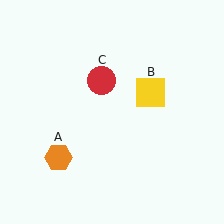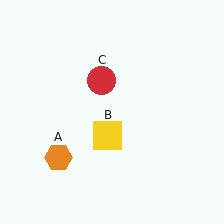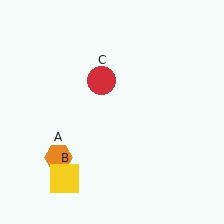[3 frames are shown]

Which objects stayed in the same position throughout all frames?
Orange hexagon (object A) and red circle (object C) remained stationary.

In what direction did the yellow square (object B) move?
The yellow square (object B) moved down and to the left.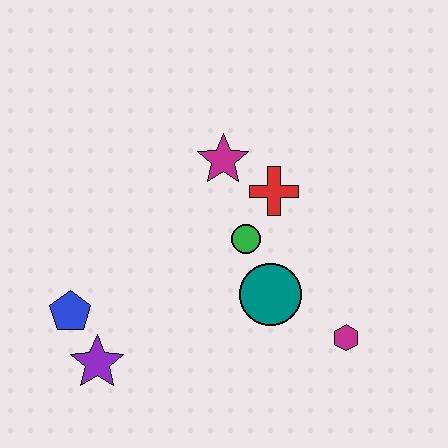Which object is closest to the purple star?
The blue pentagon is closest to the purple star.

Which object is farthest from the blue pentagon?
The magenta hexagon is farthest from the blue pentagon.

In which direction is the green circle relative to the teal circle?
The green circle is above the teal circle.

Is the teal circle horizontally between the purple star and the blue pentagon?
No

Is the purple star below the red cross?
Yes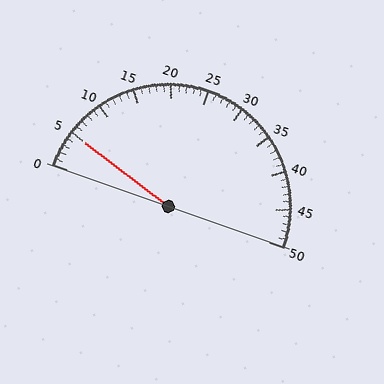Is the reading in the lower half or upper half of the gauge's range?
The reading is in the lower half of the range (0 to 50).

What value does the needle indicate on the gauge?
The needle indicates approximately 5.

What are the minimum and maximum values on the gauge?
The gauge ranges from 0 to 50.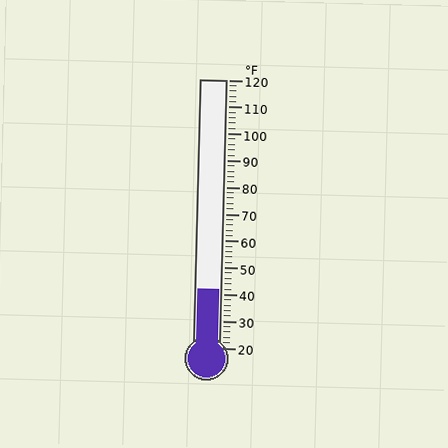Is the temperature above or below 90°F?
The temperature is below 90°F.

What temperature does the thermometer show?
The thermometer shows approximately 42°F.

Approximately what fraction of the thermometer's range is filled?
The thermometer is filled to approximately 20% of its range.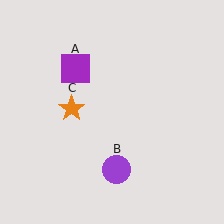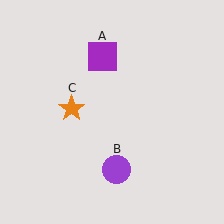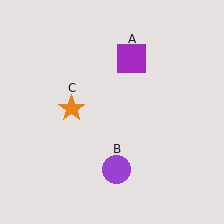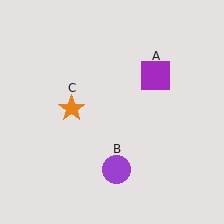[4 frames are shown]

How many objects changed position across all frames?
1 object changed position: purple square (object A).